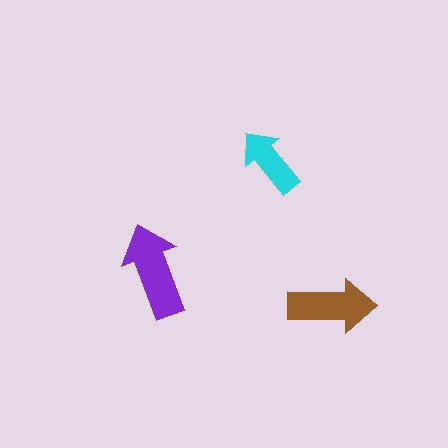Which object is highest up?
The cyan arrow is topmost.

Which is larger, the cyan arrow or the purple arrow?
The purple one.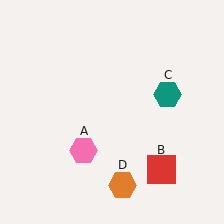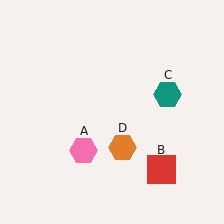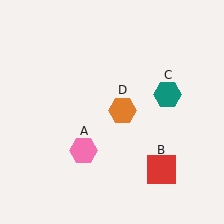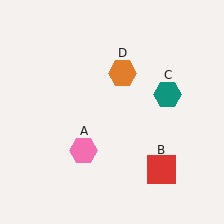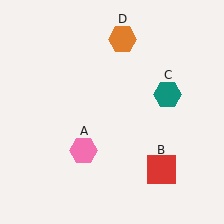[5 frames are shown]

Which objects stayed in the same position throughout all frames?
Pink hexagon (object A) and red square (object B) and teal hexagon (object C) remained stationary.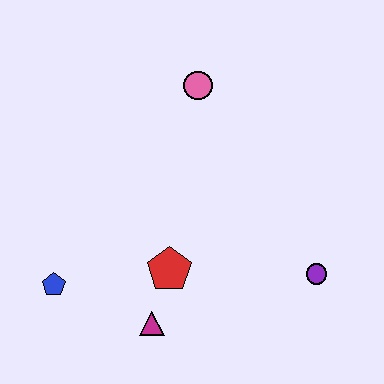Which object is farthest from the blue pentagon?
The purple circle is farthest from the blue pentagon.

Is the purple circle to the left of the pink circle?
No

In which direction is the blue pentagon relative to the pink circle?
The blue pentagon is below the pink circle.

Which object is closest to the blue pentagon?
The magenta triangle is closest to the blue pentagon.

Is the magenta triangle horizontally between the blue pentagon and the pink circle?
Yes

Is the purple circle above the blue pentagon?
Yes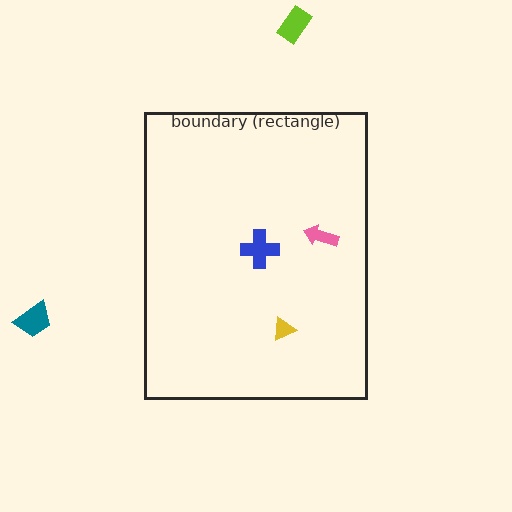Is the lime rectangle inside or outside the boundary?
Outside.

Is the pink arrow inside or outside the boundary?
Inside.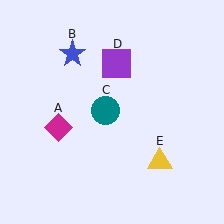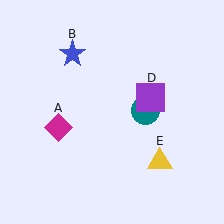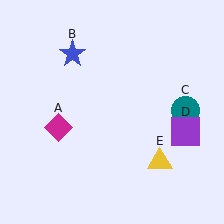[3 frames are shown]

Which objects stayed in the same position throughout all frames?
Magenta diamond (object A) and blue star (object B) and yellow triangle (object E) remained stationary.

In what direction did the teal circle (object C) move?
The teal circle (object C) moved right.